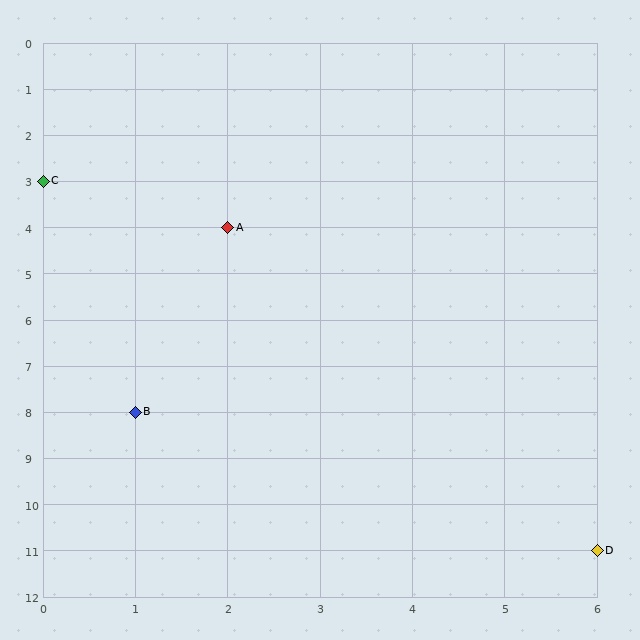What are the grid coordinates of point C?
Point C is at grid coordinates (0, 3).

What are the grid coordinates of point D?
Point D is at grid coordinates (6, 11).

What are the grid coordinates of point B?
Point B is at grid coordinates (1, 8).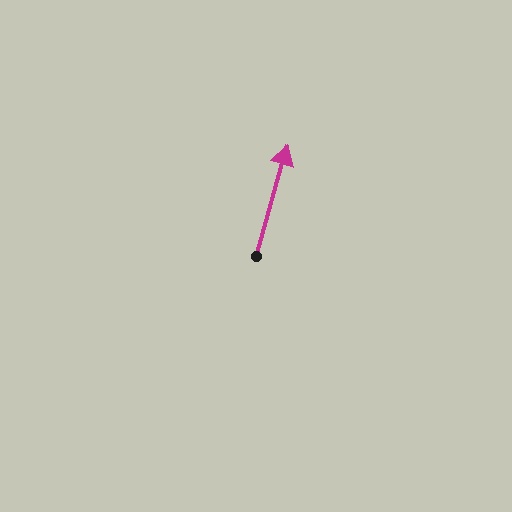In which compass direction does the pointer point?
North.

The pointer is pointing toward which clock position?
Roughly 1 o'clock.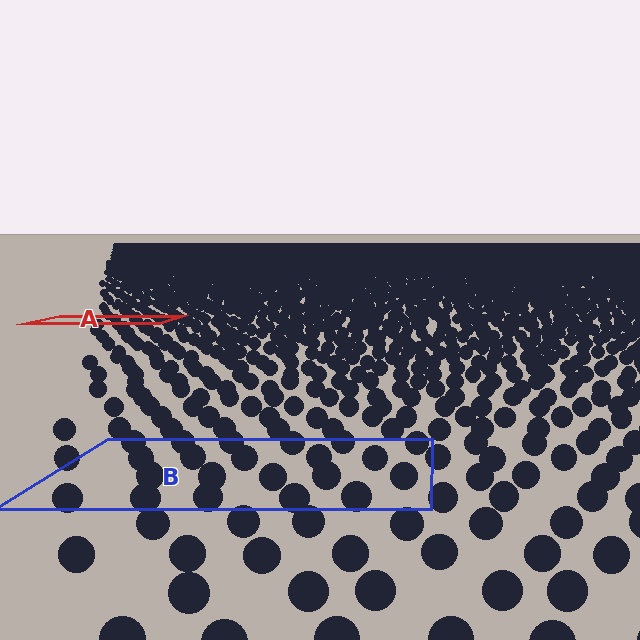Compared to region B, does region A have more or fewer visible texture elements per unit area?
Region A has more texture elements per unit area — they are packed more densely because it is farther away.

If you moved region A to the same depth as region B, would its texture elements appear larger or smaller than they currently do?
They would appear larger. At a closer depth, the same texture elements are projected at a bigger on-screen size.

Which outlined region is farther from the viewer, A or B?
Region A is farther from the viewer — the texture elements inside it appear smaller and more densely packed.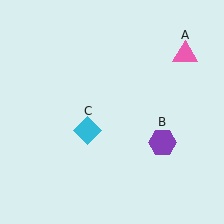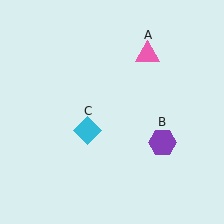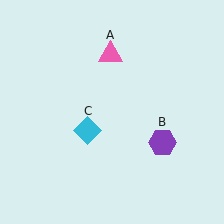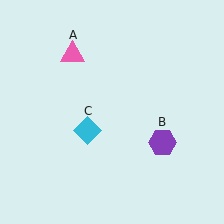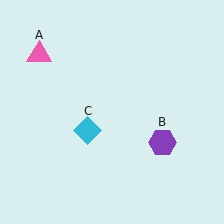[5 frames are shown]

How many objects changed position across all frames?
1 object changed position: pink triangle (object A).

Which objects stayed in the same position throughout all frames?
Purple hexagon (object B) and cyan diamond (object C) remained stationary.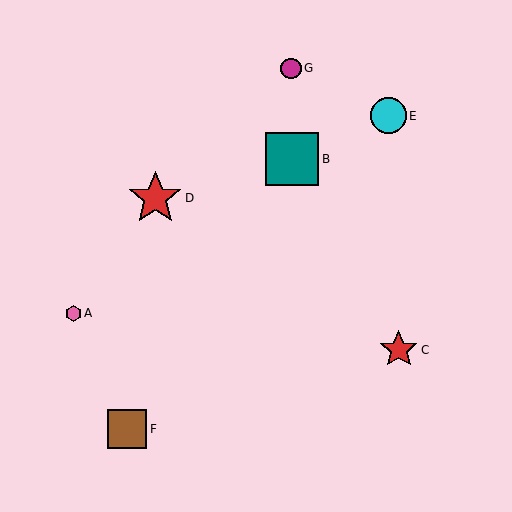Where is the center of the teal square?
The center of the teal square is at (292, 159).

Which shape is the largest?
The red star (labeled D) is the largest.